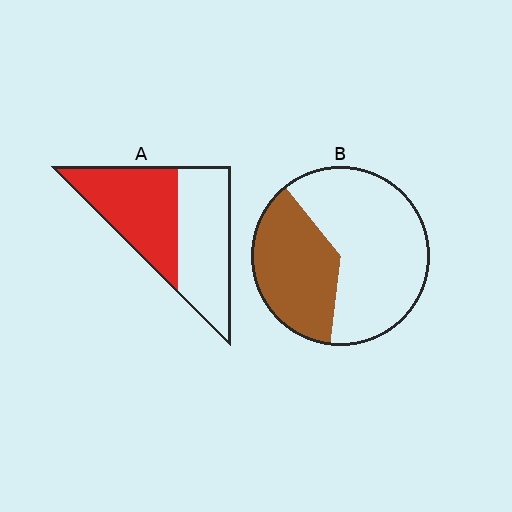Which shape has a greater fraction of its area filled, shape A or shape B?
Shape A.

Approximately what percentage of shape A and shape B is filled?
A is approximately 50% and B is approximately 35%.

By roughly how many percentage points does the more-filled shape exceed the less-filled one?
By roughly 10 percentage points (A over B).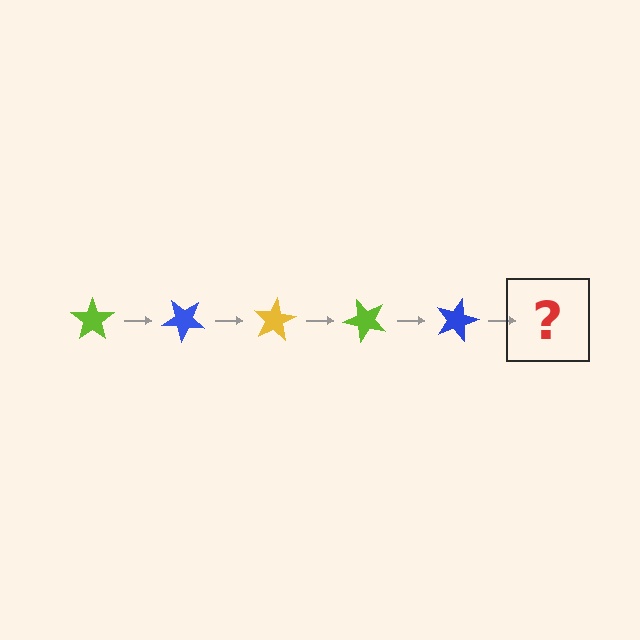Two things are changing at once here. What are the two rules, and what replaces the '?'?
The two rules are that it rotates 40 degrees each step and the color cycles through lime, blue, and yellow. The '?' should be a yellow star, rotated 200 degrees from the start.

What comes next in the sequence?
The next element should be a yellow star, rotated 200 degrees from the start.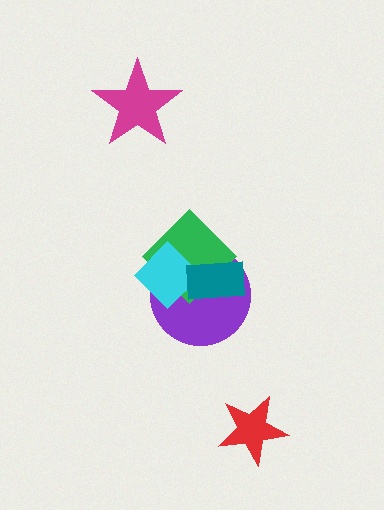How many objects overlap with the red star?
0 objects overlap with the red star.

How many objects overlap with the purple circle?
3 objects overlap with the purple circle.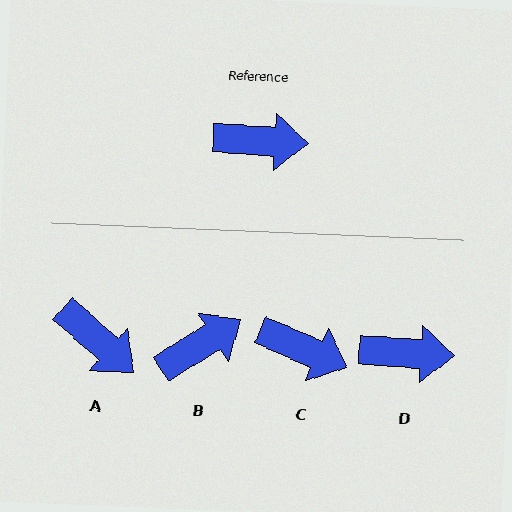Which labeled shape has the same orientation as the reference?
D.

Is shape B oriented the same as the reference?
No, it is off by about 35 degrees.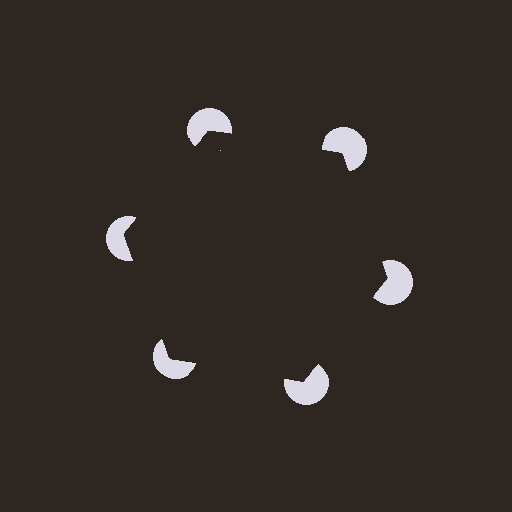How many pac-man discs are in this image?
There are 6 — one at each vertex of the illusory hexagon.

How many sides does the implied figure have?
6 sides.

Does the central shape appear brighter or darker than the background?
It typically appears slightly darker than the background, even though no actual brightness change is drawn.